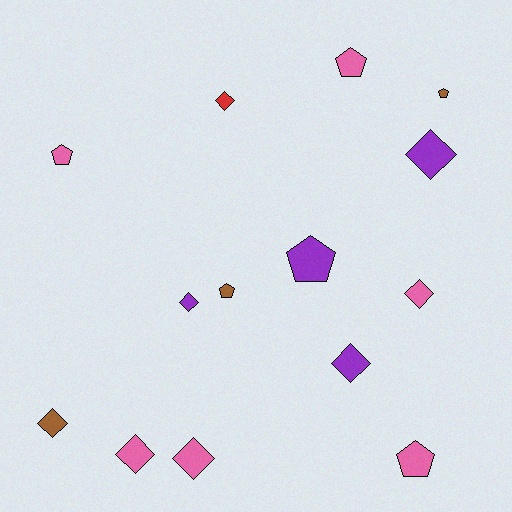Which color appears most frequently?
Pink, with 6 objects.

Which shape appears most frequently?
Diamond, with 8 objects.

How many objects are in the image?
There are 14 objects.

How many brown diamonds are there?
There is 1 brown diamond.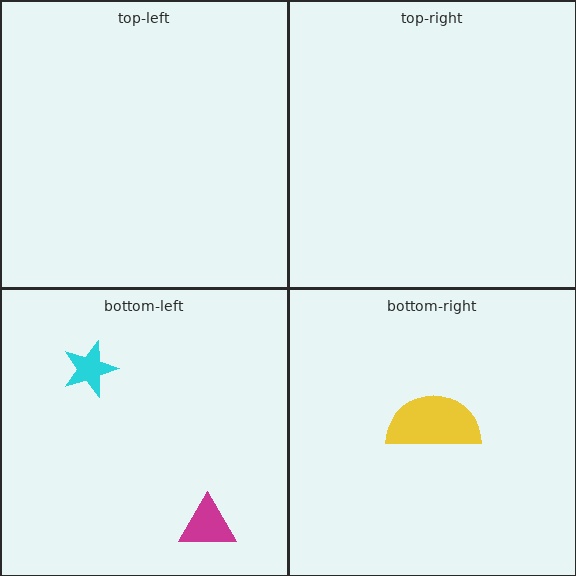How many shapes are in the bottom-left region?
2.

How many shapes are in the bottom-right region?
1.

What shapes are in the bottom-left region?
The magenta triangle, the cyan star.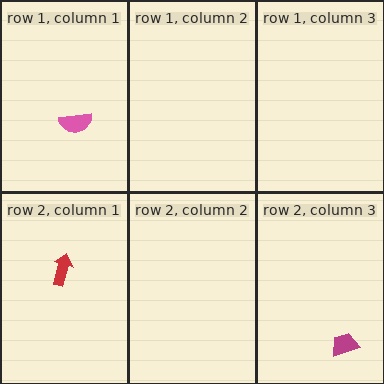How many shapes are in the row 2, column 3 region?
1.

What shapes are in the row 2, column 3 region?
The magenta trapezoid.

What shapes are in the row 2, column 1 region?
The red arrow.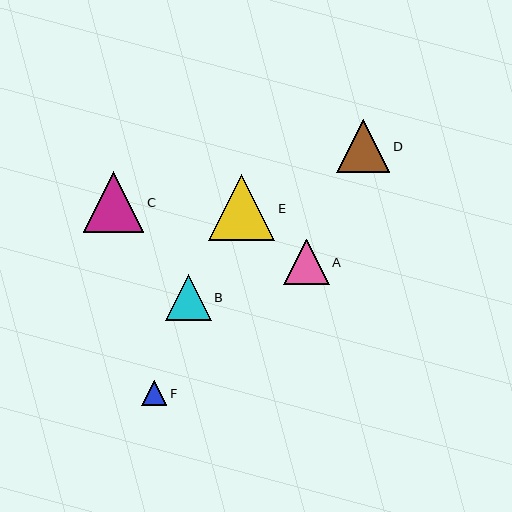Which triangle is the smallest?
Triangle F is the smallest with a size of approximately 26 pixels.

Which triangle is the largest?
Triangle E is the largest with a size of approximately 67 pixels.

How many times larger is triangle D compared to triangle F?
Triangle D is approximately 2.1 times the size of triangle F.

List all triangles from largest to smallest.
From largest to smallest: E, C, D, B, A, F.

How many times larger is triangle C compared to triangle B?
Triangle C is approximately 1.3 times the size of triangle B.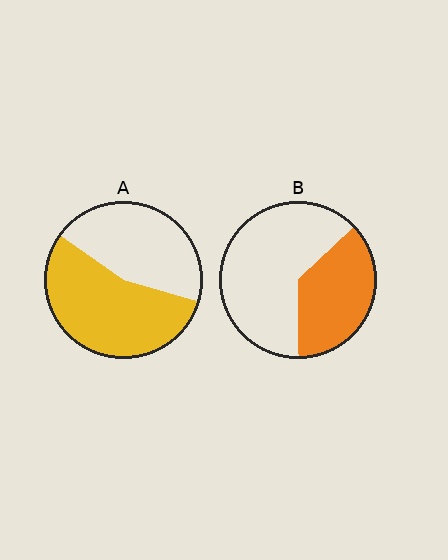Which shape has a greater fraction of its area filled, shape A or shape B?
Shape A.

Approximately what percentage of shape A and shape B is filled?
A is approximately 55% and B is approximately 35%.